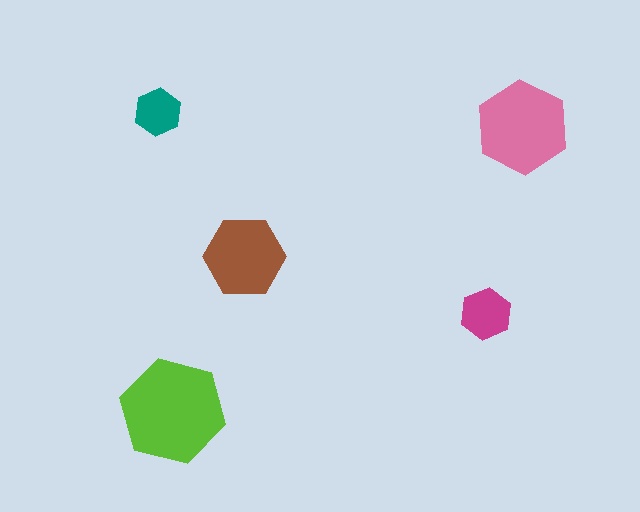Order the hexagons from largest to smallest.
the lime one, the pink one, the brown one, the magenta one, the teal one.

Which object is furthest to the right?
The pink hexagon is rightmost.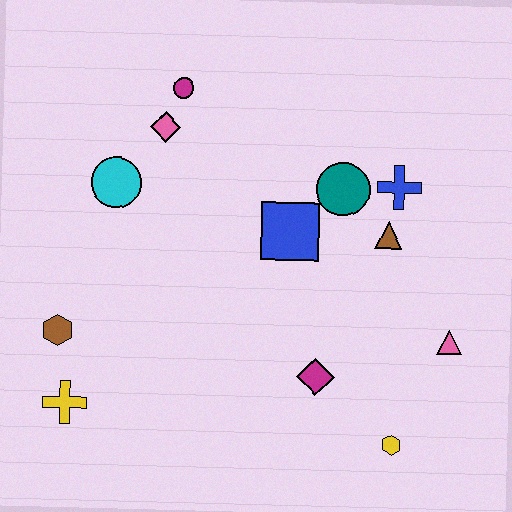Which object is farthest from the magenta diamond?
The magenta circle is farthest from the magenta diamond.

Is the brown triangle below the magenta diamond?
No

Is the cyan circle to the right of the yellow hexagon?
No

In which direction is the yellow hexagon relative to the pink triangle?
The yellow hexagon is below the pink triangle.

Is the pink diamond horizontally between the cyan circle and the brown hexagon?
No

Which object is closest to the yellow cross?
The brown hexagon is closest to the yellow cross.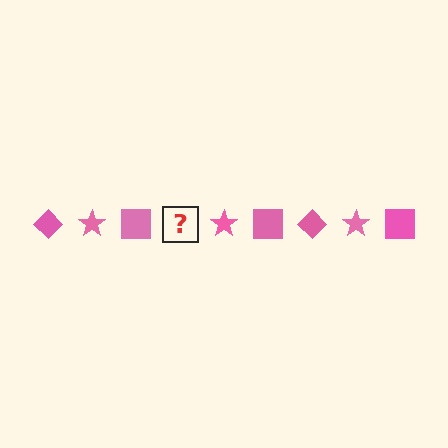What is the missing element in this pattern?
The missing element is a pink diamond.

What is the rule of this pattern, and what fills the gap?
The rule is that the pattern cycles through diamond, star, square shapes in pink. The gap should be filled with a pink diamond.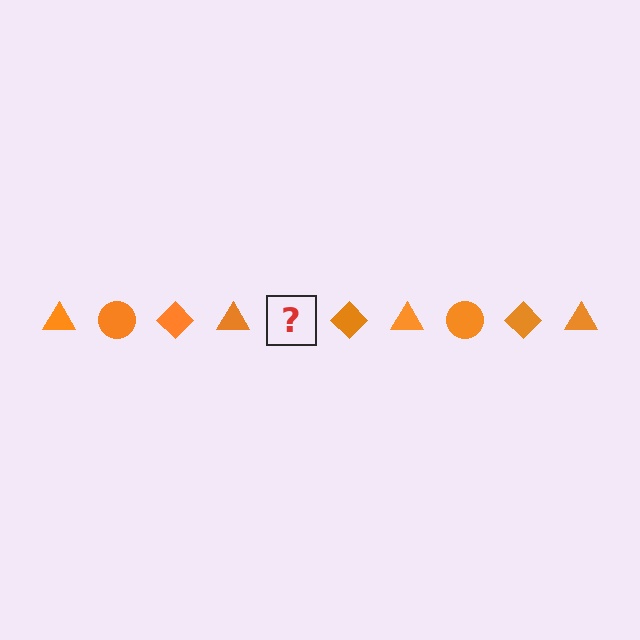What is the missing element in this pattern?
The missing element is an orange circle.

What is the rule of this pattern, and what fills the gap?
The rule is that the pattern cycles through triangle, circle, diamond shapes in orange. The gap should be filled with an orange circle.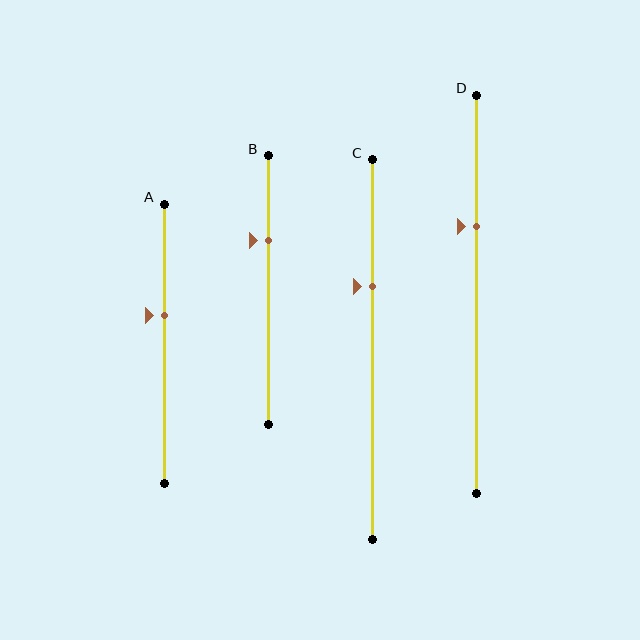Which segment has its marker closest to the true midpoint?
Segment A has its marker closest to the true midpoint.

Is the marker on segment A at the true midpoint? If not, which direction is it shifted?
No, the marker on segment A is shifted upward by about 10% of the segment length.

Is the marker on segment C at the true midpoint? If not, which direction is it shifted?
No, the marker on segment C is shifted upward by about 17% of the segment length.